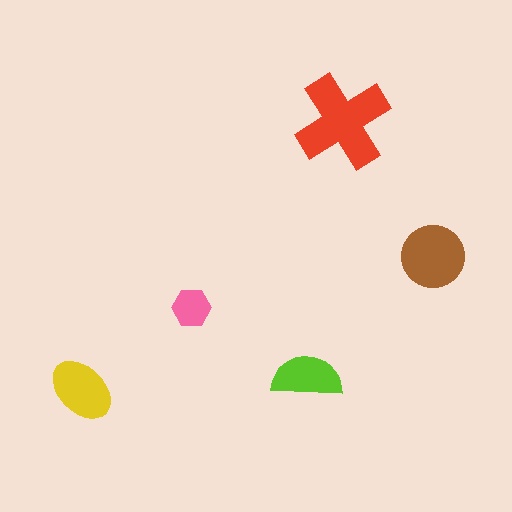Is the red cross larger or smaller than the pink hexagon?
Larger.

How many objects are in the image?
There are 5 objects in the image.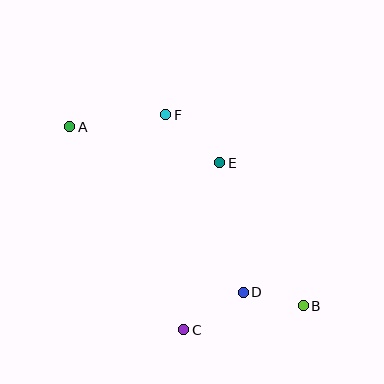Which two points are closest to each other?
Points B and D are closest to each other.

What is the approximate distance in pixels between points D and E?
The distance between D and E is approximately 132 pixels.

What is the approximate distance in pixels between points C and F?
The distance between C and F is approximately 216 pixels.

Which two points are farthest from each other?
Points A and B are farthest from each other.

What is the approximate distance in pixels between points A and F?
The distance between A and F is approximately 96 pixels.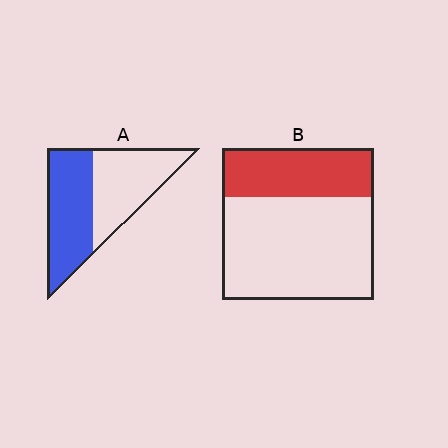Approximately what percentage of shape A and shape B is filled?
A is approximately 50% and B is approximately 30%.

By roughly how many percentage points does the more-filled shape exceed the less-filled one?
By roughly 20 percentage points (A over B).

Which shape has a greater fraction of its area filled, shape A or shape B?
Shape A.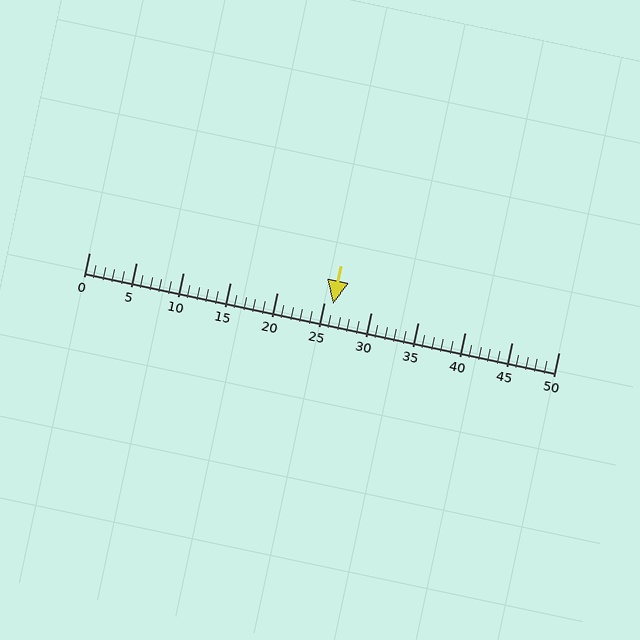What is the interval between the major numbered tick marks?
The major tick marks are spaced 5 units apart.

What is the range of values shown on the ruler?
The ruler shows values from 0 to 50.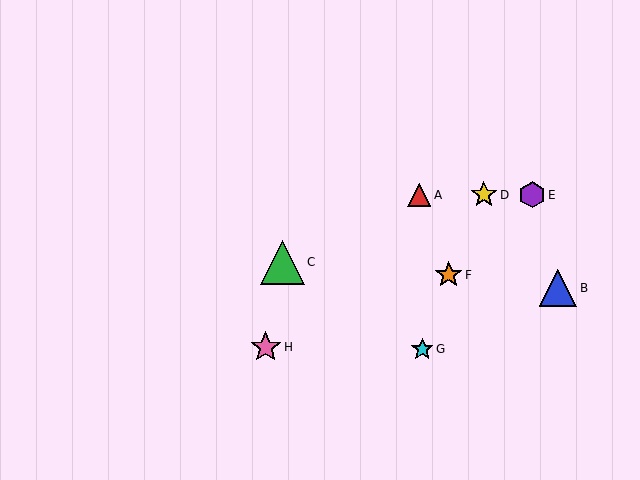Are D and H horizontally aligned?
No, D is at y≈195 and H is at y≈347.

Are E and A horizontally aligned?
Yes, both are at y≈195.